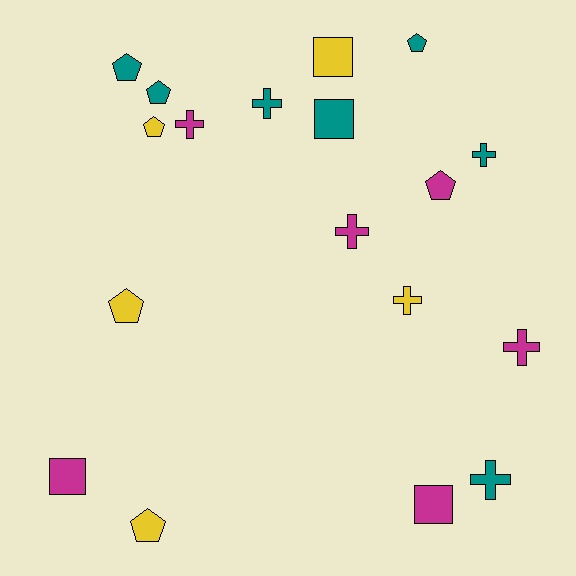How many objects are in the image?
There are 18 objects.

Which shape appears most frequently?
Cross, with 7 objects.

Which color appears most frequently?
Teal, with 7 objects.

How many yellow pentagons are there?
There are 3 yellow pentagons.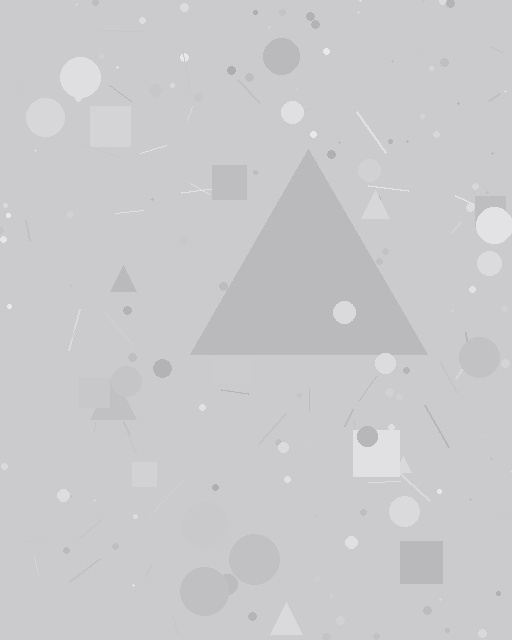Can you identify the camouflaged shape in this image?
The camouflaged shape is a triangle.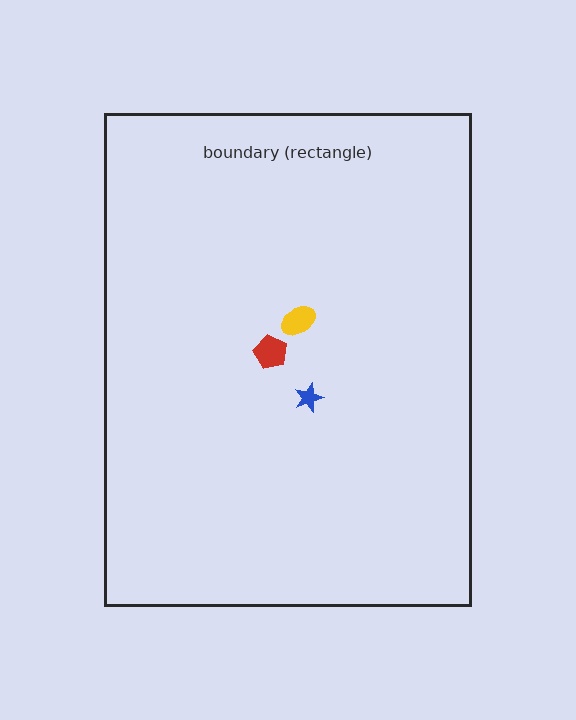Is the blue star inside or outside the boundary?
Inside.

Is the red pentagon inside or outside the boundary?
Inside.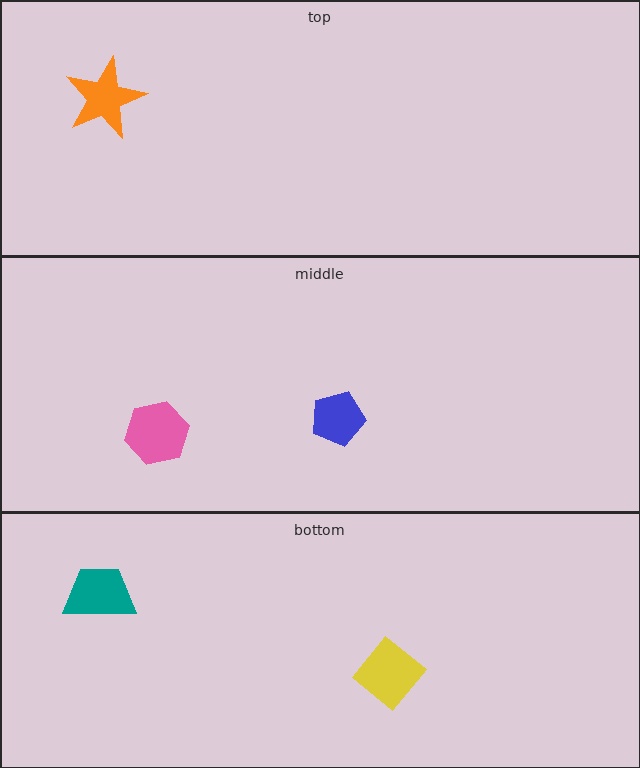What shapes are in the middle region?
The pink hexagon, the blue pentagon.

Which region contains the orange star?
The top region.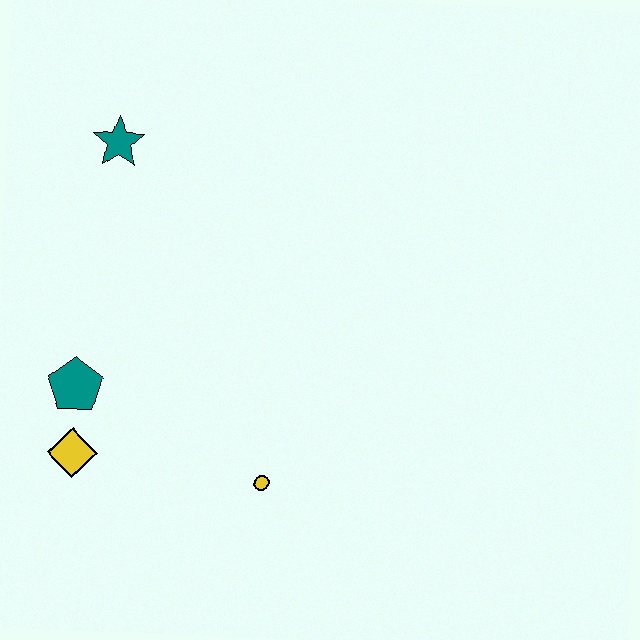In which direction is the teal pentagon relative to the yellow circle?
The teal pentagon is to the left of the yellow circle.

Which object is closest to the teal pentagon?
The yellow diamond is closest to the teal pentagon.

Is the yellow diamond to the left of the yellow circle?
Yes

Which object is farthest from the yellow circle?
The teal star is farthest from the yellow circle.